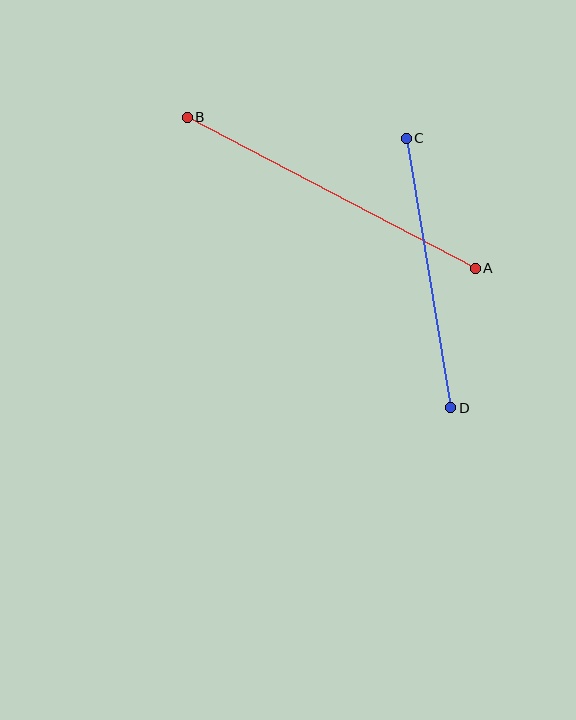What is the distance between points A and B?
The distance is approximately 325 pixels.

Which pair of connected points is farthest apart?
Points A and B are farthest apart.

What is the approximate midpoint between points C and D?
The midpoint is at approximately (429, 273) pixels.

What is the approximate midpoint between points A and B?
The midpoint is at approximately (331, 193) pixels.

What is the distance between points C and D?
The distance is approximately 274 pixels.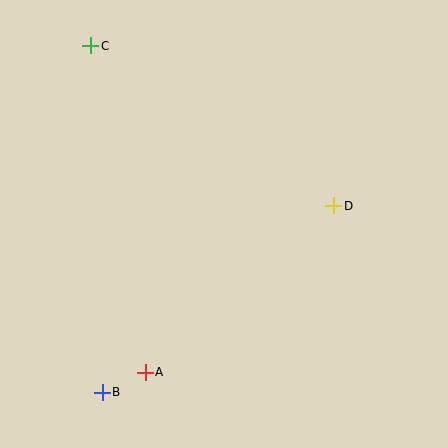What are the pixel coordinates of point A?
Point A is at (145, 372).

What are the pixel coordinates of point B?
Point B is at (102, 392).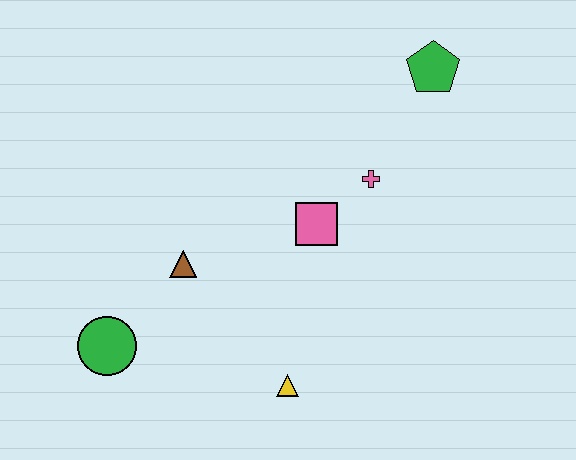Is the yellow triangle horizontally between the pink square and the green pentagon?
No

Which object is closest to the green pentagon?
The pink cross is closest to the green pentagon.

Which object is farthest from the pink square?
The green circle is farthest from the pink square.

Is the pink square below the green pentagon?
Yes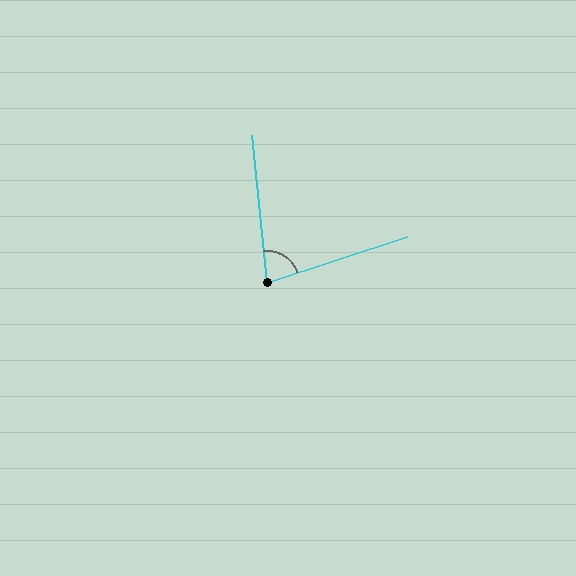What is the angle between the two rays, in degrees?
Approximately 78 degrees.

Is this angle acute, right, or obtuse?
It is acute.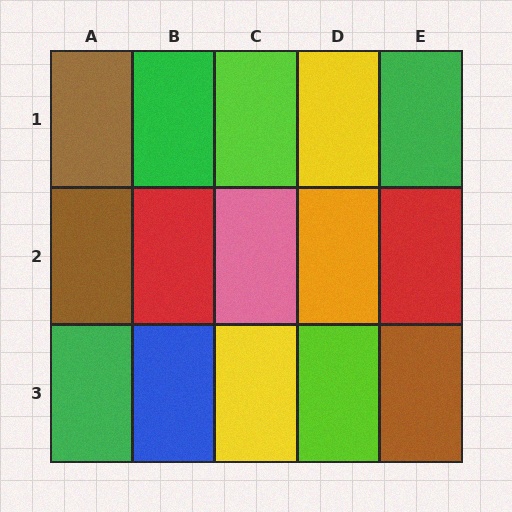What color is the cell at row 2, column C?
Pink.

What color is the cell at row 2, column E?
Red.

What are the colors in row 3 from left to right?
Green, blue, yellow, lime, brown.